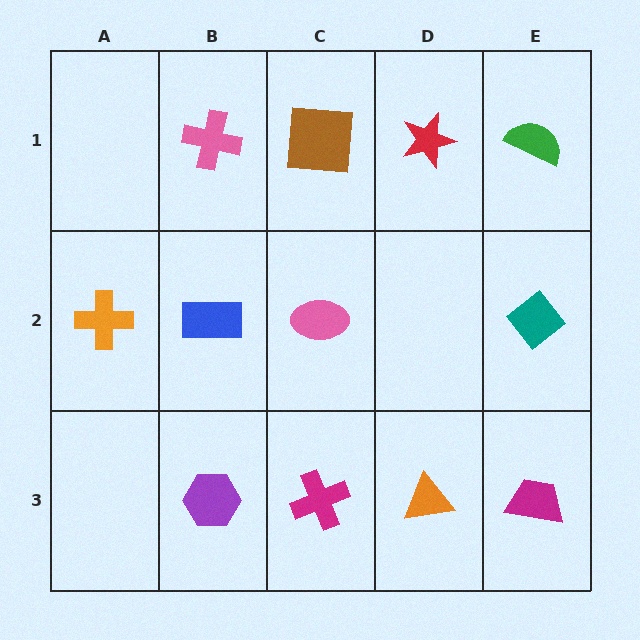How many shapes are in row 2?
4 shapes.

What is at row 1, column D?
A red star.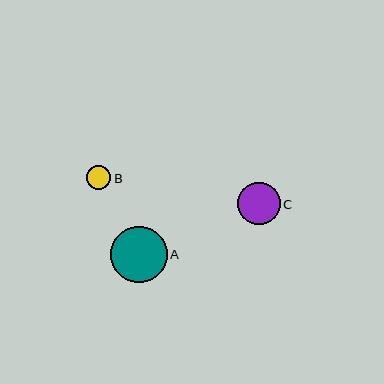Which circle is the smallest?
Circle B is the smallest with a size of approximately 24 pixels.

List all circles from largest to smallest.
From largest to smallest: A, C, B.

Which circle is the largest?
Circle A is the largest with a size of approximately 57 pixels.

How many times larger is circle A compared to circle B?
Circle A is approximately 2.3 times the size of circle B.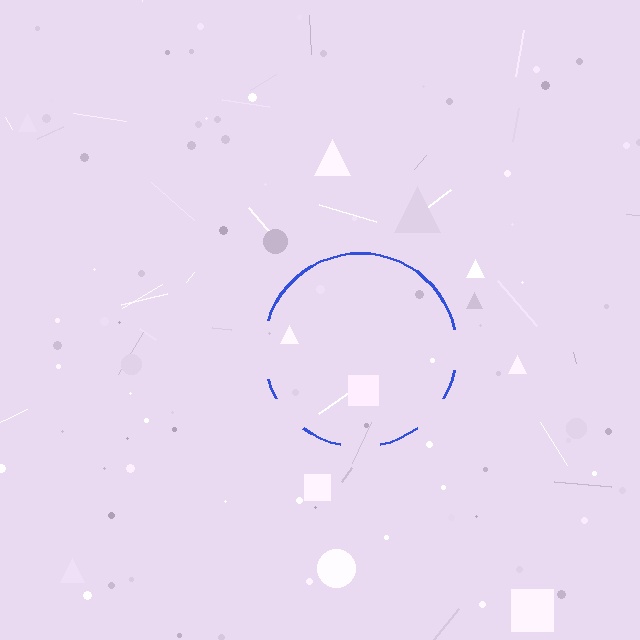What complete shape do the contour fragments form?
The contour fragments form a circle.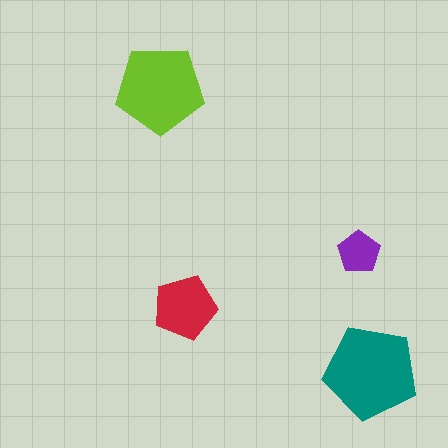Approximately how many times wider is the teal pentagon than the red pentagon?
About 1.5 times wider.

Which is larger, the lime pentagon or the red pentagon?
The lime one.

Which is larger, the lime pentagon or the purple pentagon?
The lime one.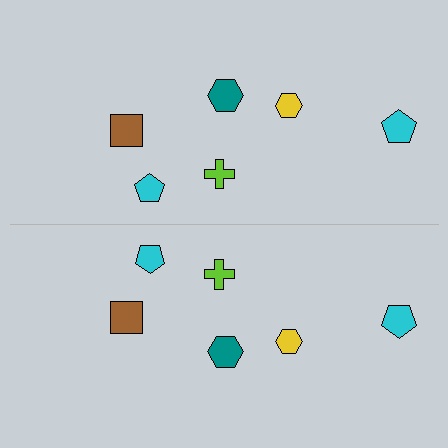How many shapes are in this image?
There are 12 shapes in this image.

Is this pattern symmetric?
Yes, this pattern has bilateral (reflection) symmetry.